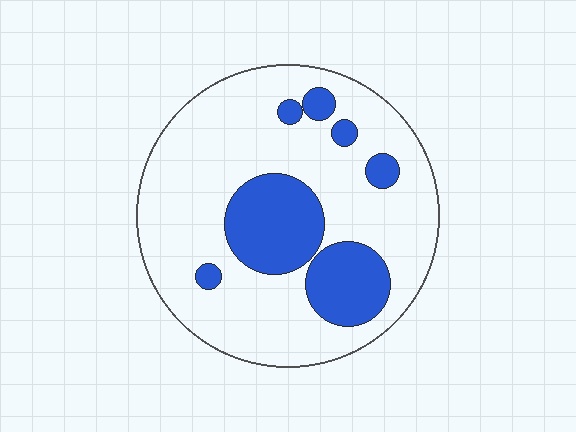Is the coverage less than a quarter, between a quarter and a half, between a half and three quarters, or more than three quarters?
Less than a quarter.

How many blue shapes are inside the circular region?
7.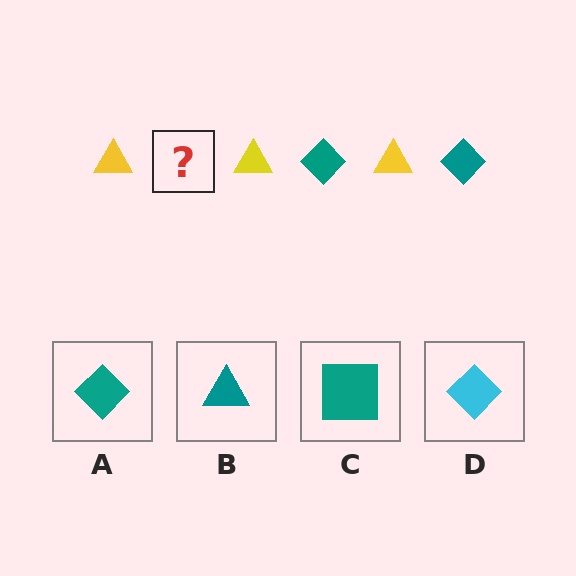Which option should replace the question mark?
Option A.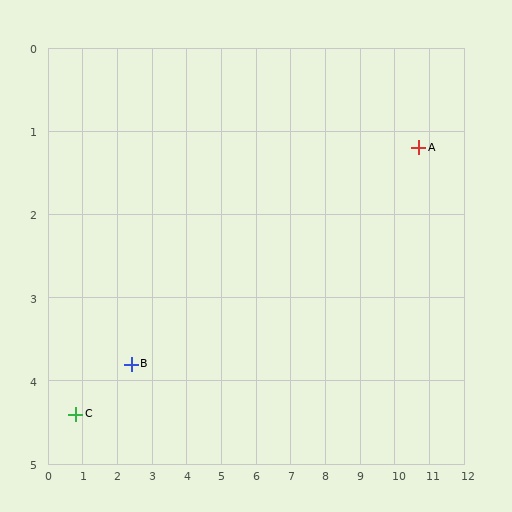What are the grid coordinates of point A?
Point A is at approximately (10.7, 1.2).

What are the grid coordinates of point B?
Point B is at approximately (2.4, 3.8).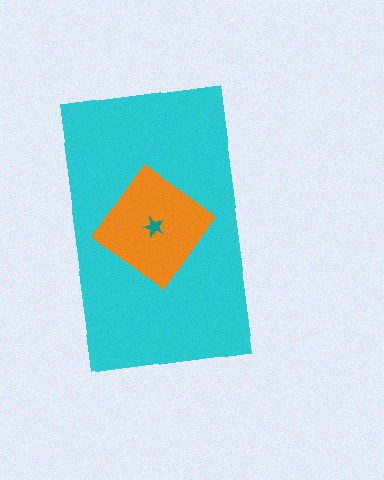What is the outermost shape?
The cyan rectangle.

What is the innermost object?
The teal star.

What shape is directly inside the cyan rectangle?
The orange diamond.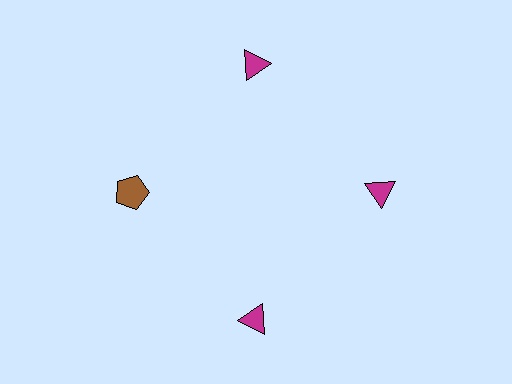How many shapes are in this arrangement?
There are 4 shapes arranged in a ring pattern.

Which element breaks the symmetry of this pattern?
The brown pentagon at roughly the 9 o'clock position breaks the symmetry. All other shapes are magenta triangles.